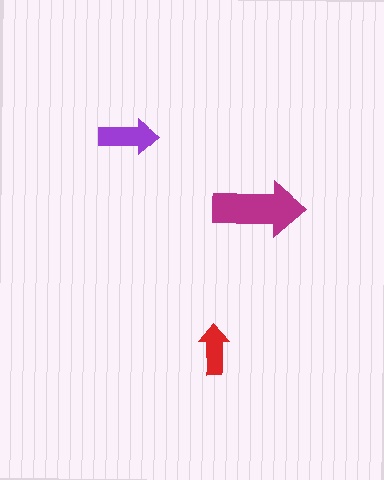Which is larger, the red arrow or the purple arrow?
The purple one.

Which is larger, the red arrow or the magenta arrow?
The magenta one.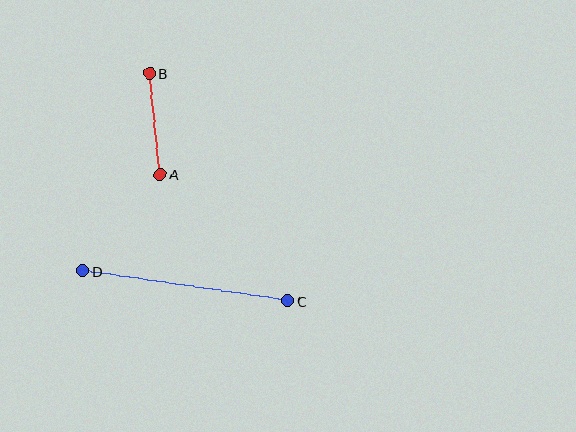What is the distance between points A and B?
The distance is approximately 102 pixels.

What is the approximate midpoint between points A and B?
The midpoint is at approximately (155, 124) pixels.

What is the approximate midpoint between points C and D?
The midpoint is at approximately (185, 286) pixels.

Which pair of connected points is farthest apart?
Points C and D are farthest apart.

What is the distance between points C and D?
The distance is approximately 207 pixels.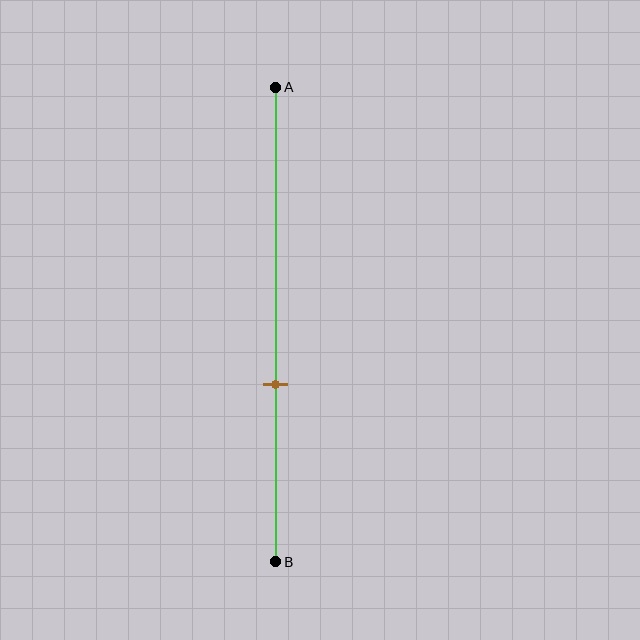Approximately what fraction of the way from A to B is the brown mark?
The brown mark is approximately 65% of the way from A to B.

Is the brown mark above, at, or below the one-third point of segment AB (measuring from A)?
The brown mark is below the one-third point of segment AB.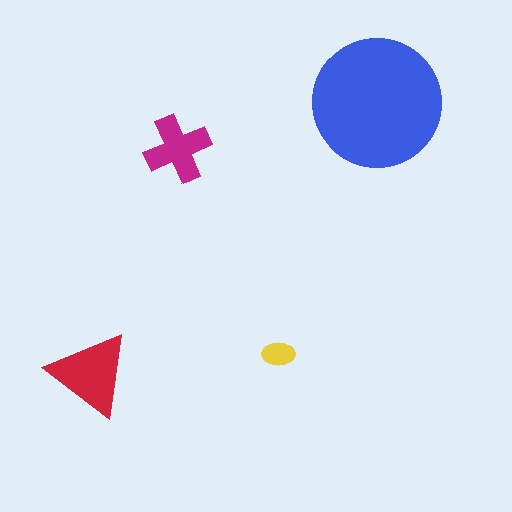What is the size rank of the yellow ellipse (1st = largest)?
4th.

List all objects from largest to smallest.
The blue circle, the red triangle, the magenta cross, the yellow ellipse.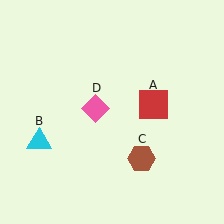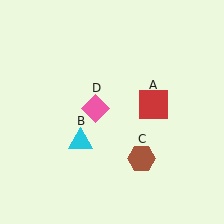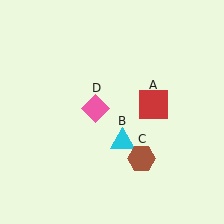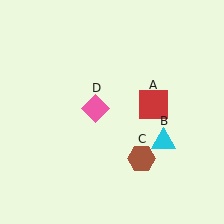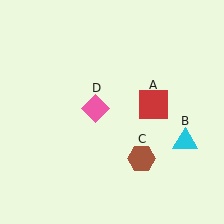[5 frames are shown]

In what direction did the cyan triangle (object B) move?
The cyan triangle (object B) moved right.